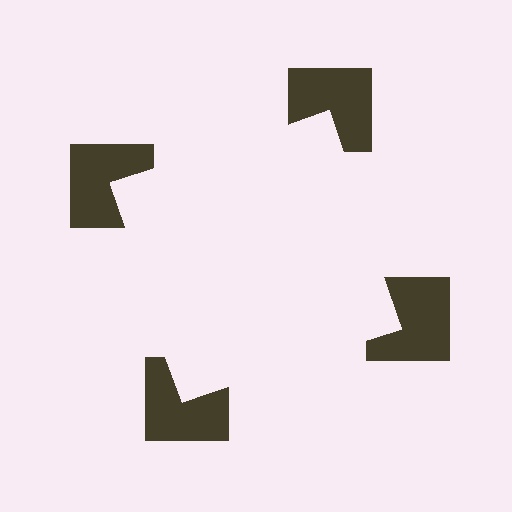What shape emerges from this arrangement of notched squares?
An illusory square — its edges are inferred from the aligned wedge cuts in the notched squares, not physically drawn.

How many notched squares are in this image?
There are 4 — one at each vertex of the illusory square.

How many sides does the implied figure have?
4 sides.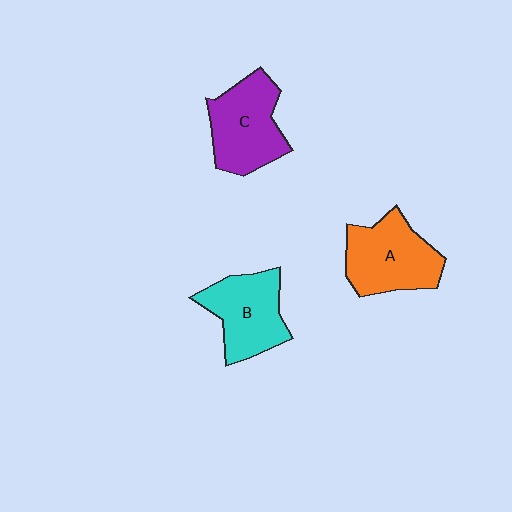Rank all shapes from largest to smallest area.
From largest to smallest: A (orange), C (purple), B (cyan).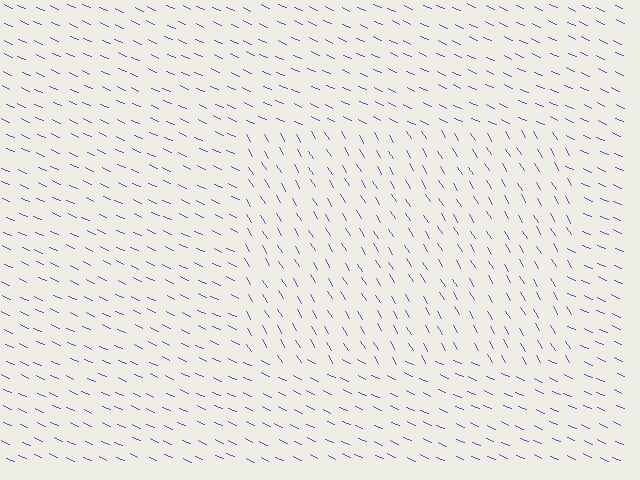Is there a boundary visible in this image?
Yes, there is a texture boundary formed by a change in line orientation.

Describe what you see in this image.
The image is filled with small purple line segments. A rectangle region in the image has lines oriented differently from the surrounding lines, creating a visible texture boundary.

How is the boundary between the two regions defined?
The boundary is defined purely by a change in line orientation (approximately 34 degrees difference). All lines are the same color and thickness.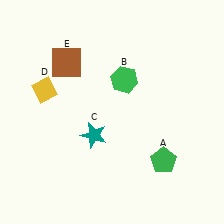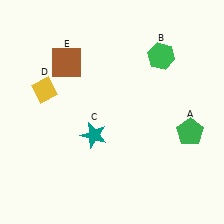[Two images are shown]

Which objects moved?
The objects that moved are: the green pentagon (A), the green hexagon (B).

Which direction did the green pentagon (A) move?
The green pentagon (A) moved up.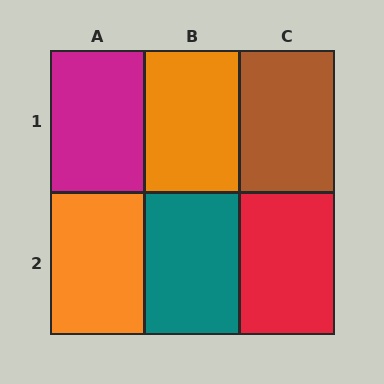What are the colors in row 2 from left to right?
Orange, teal, red.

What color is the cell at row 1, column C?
Brown.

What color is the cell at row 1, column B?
Orange.